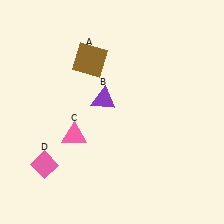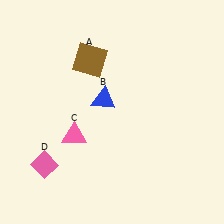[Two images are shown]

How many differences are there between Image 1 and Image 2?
There is 1 difference between the two images.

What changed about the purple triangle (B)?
In Image 1, B is purple. In Image 2, it changed to blue.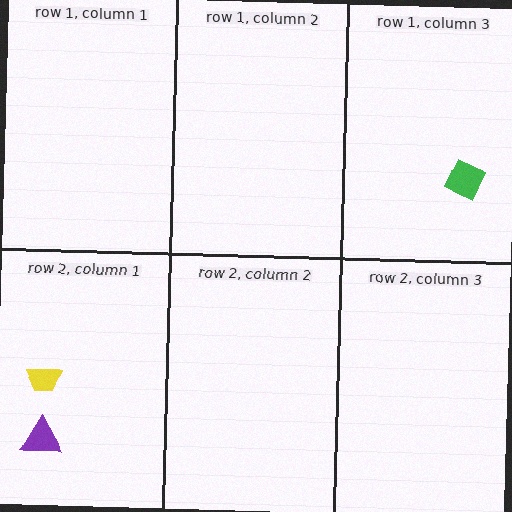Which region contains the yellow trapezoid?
The row 2, column 1 region.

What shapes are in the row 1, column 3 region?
The green diamond.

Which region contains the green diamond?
The row 1, column 3 region.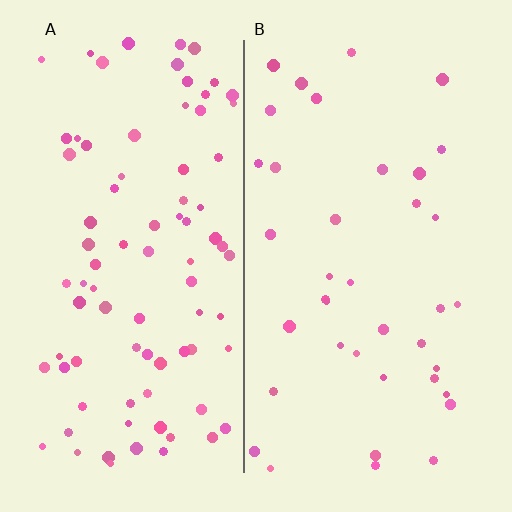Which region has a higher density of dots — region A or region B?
A (the left).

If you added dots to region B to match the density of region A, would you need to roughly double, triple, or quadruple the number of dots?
Approximately double.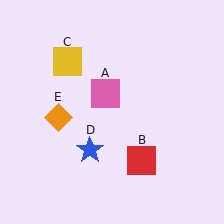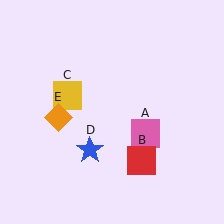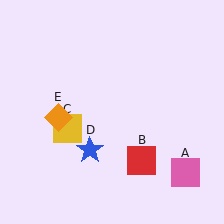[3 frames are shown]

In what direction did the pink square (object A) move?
The pink square (object A) moved down and to the right.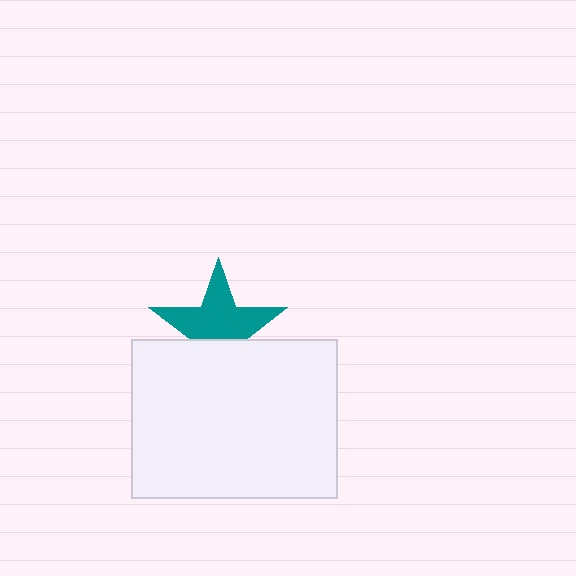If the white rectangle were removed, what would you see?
You would see the complete teal star.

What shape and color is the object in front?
The object in front is a white rectangle.